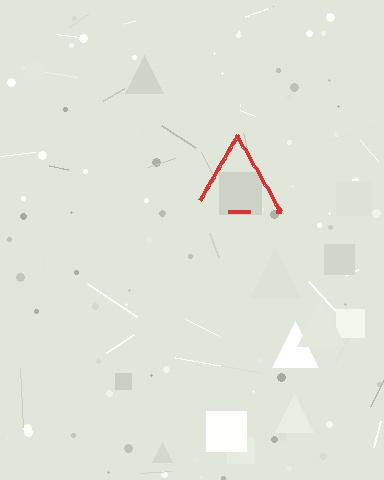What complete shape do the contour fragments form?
The contour fragments form a triangle.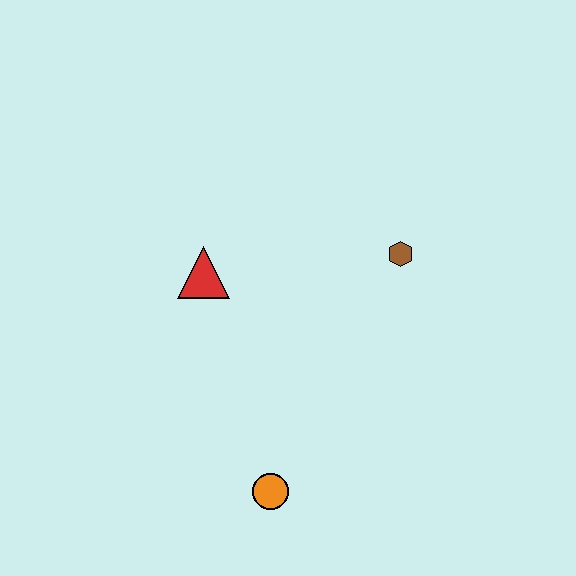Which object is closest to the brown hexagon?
The red triangle is closest to the brown hexagon.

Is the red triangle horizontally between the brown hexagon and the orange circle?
No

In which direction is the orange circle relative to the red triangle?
The orange circle is below the red triangle.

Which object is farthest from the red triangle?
The orange circle is farthest from the red triangle.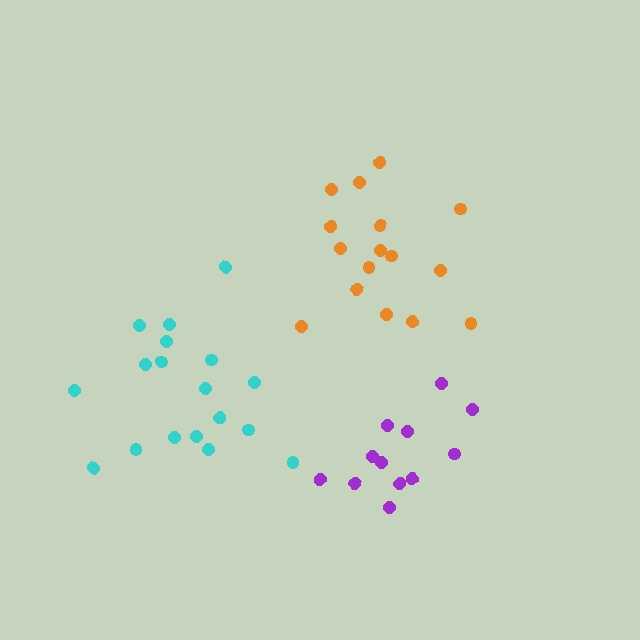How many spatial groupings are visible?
There are 3 spatial groupings.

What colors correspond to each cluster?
The clusters are colored: purple, orange, cyan.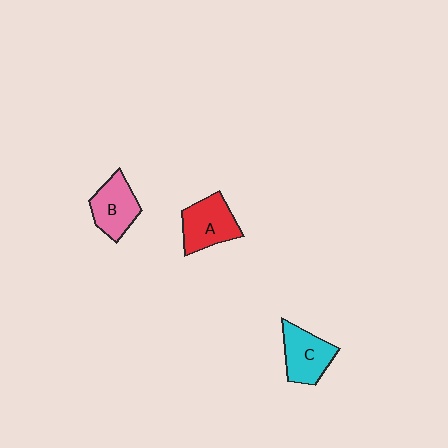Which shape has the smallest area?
Shape B (pink).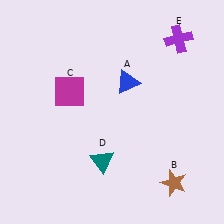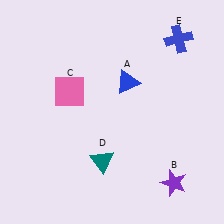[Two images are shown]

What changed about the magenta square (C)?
In Image 1, C is magenta. In Image 2, it changed to pink.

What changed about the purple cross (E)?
In Image 1, E is purple. In Image 2, it changed to blue.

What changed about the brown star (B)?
In Image 1, B is brown. In Image 2, it changed to purple.